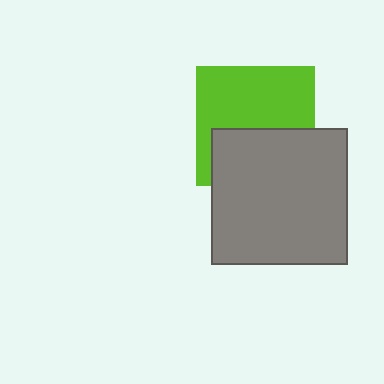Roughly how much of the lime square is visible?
About half of it is visible (roughly 58%).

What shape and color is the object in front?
The object in front is a gray square.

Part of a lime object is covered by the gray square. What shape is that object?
It is a square.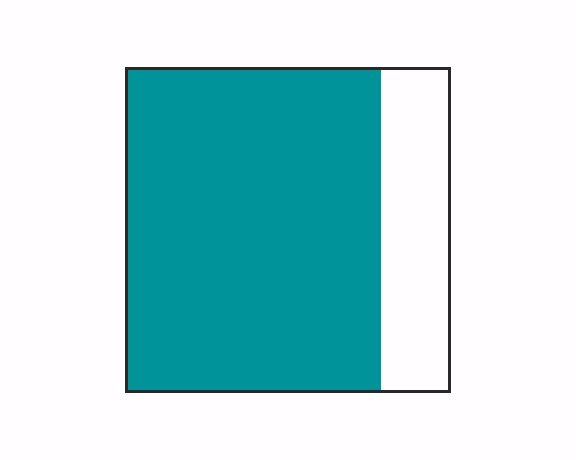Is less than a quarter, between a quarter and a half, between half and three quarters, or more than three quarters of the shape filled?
More than three quarters.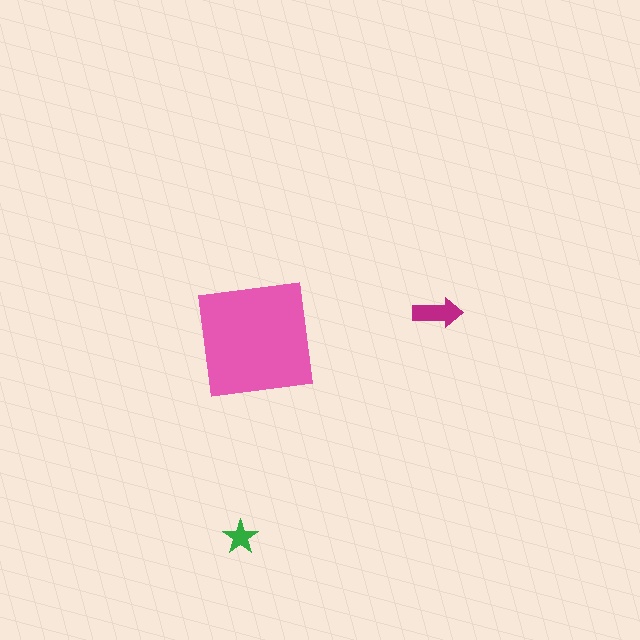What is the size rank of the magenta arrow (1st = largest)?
2nd.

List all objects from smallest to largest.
The green star, the magenta arrow, the pink square.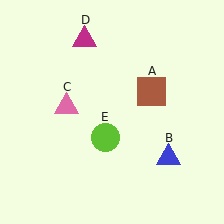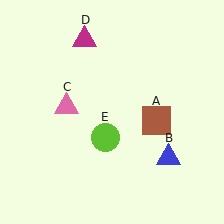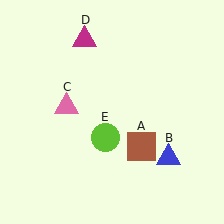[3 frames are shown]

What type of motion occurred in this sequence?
The brown square (object A) rotated clockwise around the center of the scene.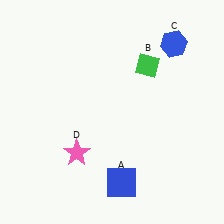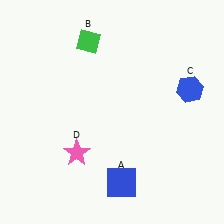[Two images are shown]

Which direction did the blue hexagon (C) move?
The blue hexagon (C) moved down.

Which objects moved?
The objects that moved are: the green diamond (B), the blue hexagon (C).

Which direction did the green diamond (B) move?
The green diamond (B) moved left.